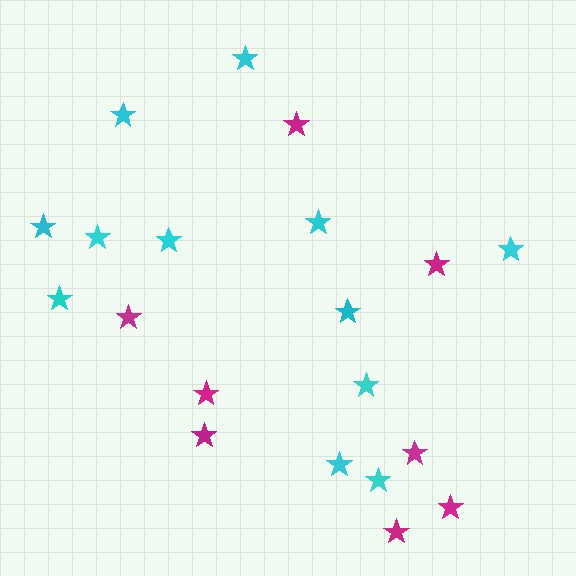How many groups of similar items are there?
There are 2 groups: one group of magenta stars (8) and one group of cyan stars (12).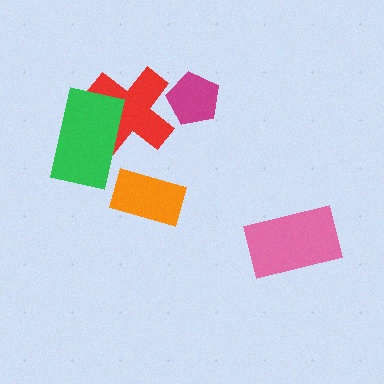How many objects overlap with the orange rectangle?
0 objects overlap with the orange rectangle.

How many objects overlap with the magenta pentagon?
1 object overlaps with the magenta pentagon.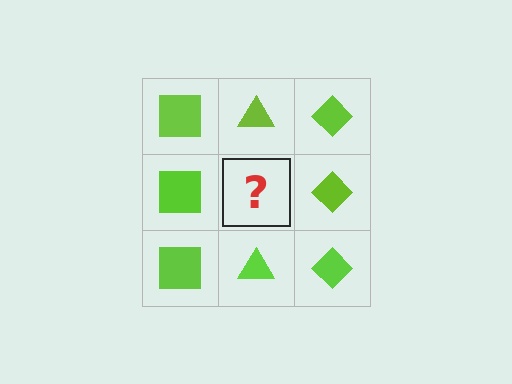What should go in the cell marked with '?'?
The missing cell should contain a lime triangle.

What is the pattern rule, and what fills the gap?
The rule is that each column has a consistent shape. The gap should be filled with a lime triangle.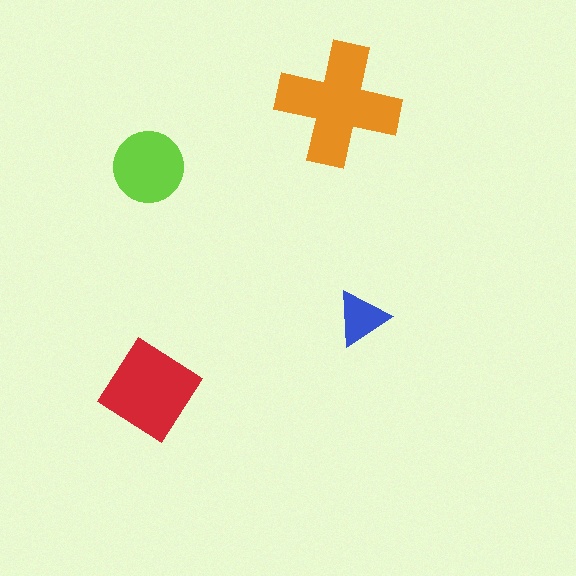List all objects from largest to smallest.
The orange cross, the red diamond, the lime circle, the blue triangle.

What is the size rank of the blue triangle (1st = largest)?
4th.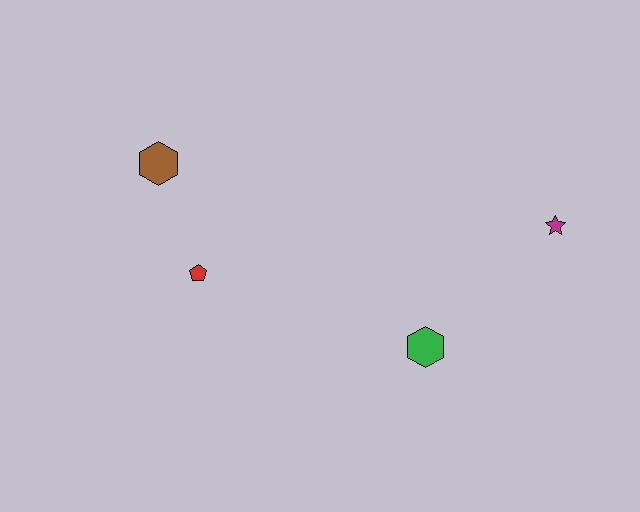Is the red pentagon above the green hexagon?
Yes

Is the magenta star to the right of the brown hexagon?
Yes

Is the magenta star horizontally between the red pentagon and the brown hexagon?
No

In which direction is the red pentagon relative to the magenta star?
The red pentagon is to the left of the magenta star.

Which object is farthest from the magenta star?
The brown hexagon is farthest from the magenta star.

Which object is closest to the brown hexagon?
The red pentagon is closest to the brown hexagon.